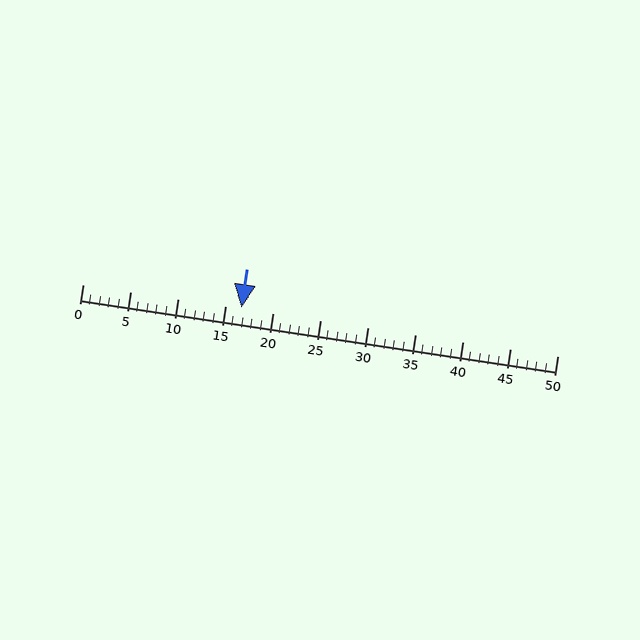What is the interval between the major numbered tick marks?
The major tick marks are spaced 5 units apart.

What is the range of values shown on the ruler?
The ruler shows values from 0 to 50.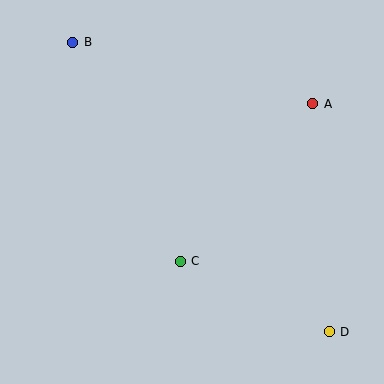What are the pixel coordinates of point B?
Point B is at (73, 42).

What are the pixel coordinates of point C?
Point C is at (180, 261).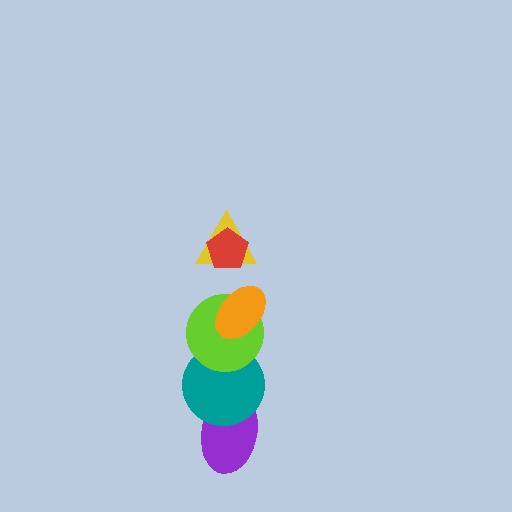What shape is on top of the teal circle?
The lime circle is on top of the teal circle.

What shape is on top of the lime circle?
The orange ellipse is on top of the lime circle.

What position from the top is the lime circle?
The lime circle is 4th from the top.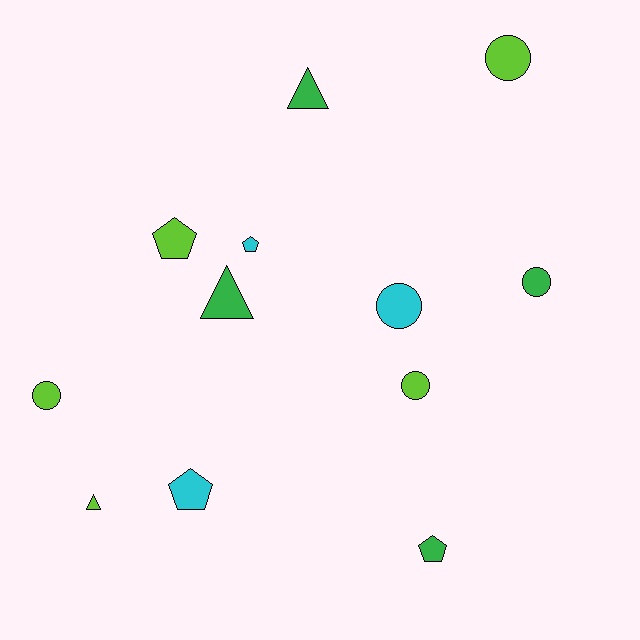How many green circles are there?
There is 1 green circle.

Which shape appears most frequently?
Circle, with 5 objects.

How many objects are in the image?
There are 12 objects.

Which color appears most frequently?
Lime, with 5 objects.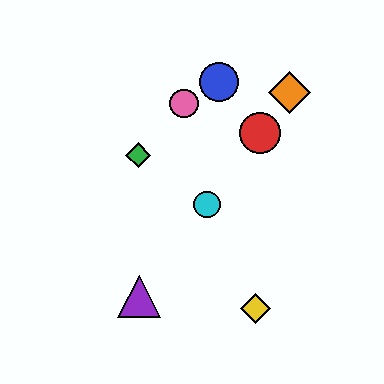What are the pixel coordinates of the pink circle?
The pink circle is at (184, 103).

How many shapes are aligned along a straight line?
4 shapes (the red circle, the purple triangle, the orange diamond, the cyan circle) are aligned along a straight line.